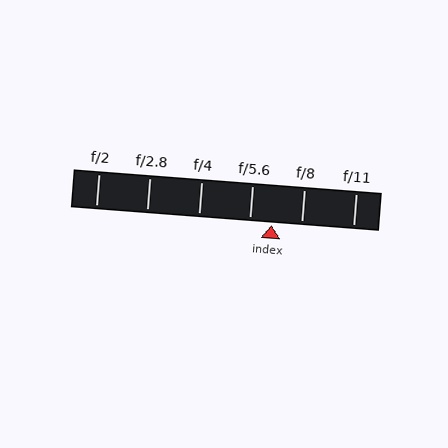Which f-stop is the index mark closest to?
The index mark is closest to f/5.6.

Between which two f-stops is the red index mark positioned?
The index mark is between f/5.6 and f/8.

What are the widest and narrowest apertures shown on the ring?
The widest aperture shown is f/2 and the narrowest is f/11.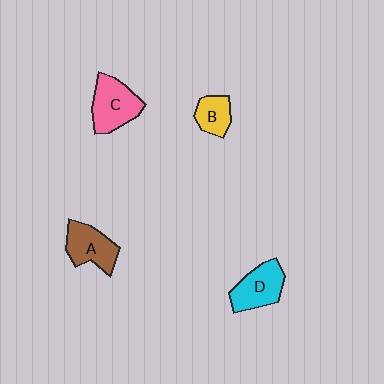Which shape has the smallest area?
Shape B (yellow).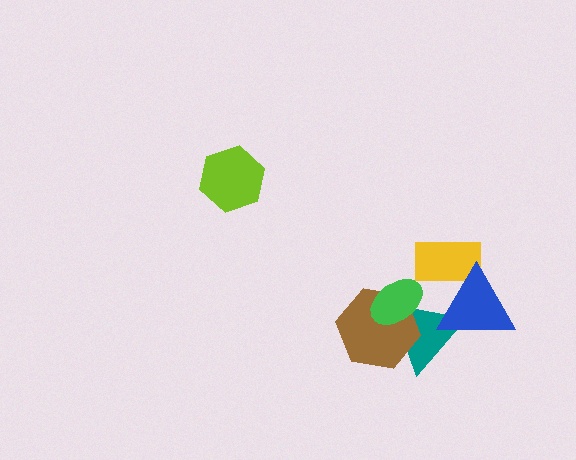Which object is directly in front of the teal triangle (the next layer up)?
The blue triangle is directly in front of the teal triangle.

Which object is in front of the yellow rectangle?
The blue triangle is in front of the yellow rectangle.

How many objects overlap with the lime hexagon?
0 objects overlap with the lime hexagon.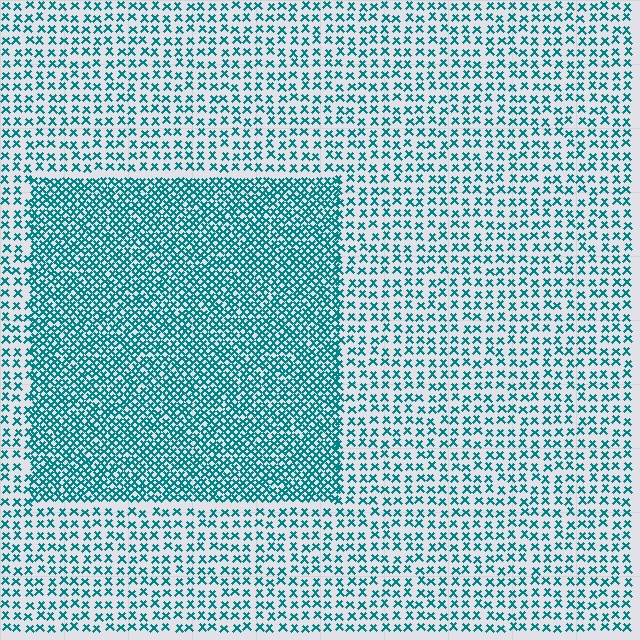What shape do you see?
I see a rectangle.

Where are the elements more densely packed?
The elements are more densely packed inside the rectangle boundary.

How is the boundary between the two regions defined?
The boundary is defined by a change in element density (approximately 2.2x ratio). All elements are the same color, size, and shape.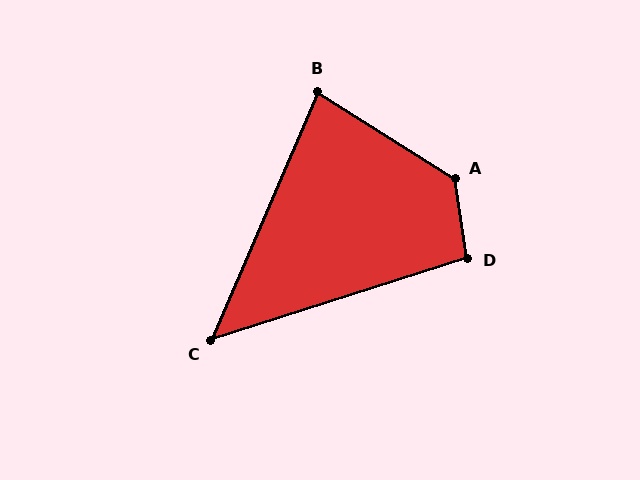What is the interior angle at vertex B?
Approximately 81 degrees (acute).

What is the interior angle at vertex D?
Approximately 99 degrees (obtuse).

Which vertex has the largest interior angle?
A, at approximately 131 degrees.